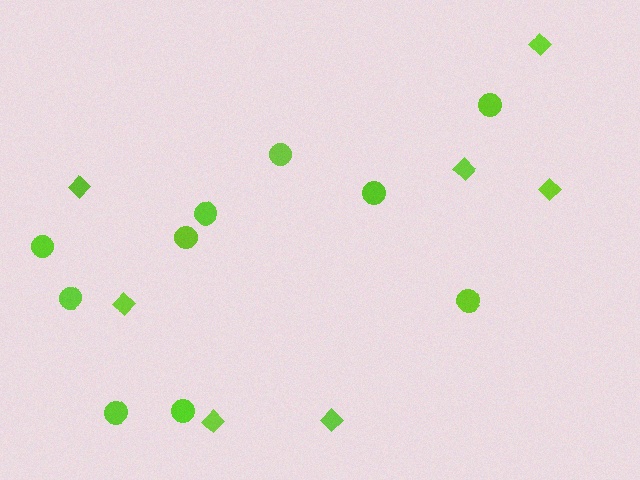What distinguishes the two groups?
There are 2 groups: one group of circles (10) and one group of diamonds (7).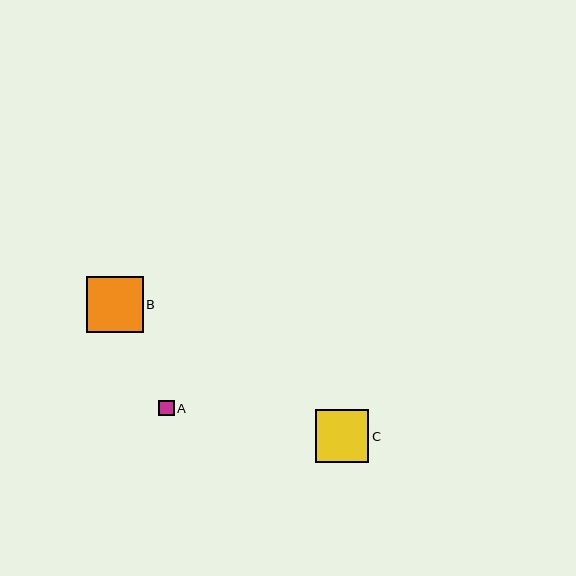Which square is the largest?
Square B is the largest with a size of approximately 57 pixels.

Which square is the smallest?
Square A is the smallest with a size of approximately 16 pixels.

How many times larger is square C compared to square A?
Square C is approximately 3.4 times the size of square A.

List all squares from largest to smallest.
From largest to smallest: B, C, A.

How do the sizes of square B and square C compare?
Square B and square C are approximately the same size.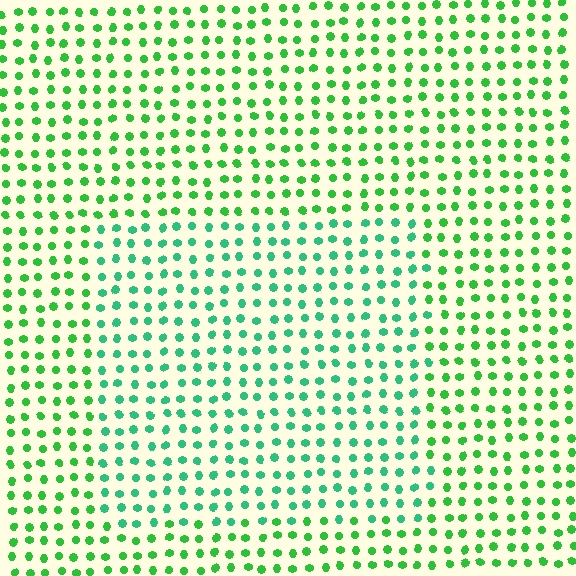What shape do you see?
I see a rectangle.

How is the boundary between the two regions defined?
The boundary is defined purely by a slight shift in hue (about 28 degrees). Spacing, size, and orientation are identical on both sides.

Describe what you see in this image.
The image is filled with small green elements in a uniform arrangement. A rectangle-shaped region is visible where the elements are tinted to a slightly different hue, forming a subtle color boundary.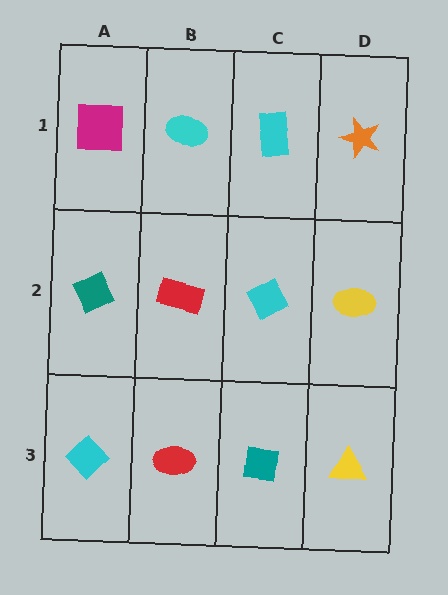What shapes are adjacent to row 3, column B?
A red rectangle (row 2, column B), a cyan diamond (row 3, column A), a teal square (row 3, column C).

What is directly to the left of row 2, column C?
A red rectangle.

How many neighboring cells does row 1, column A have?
2.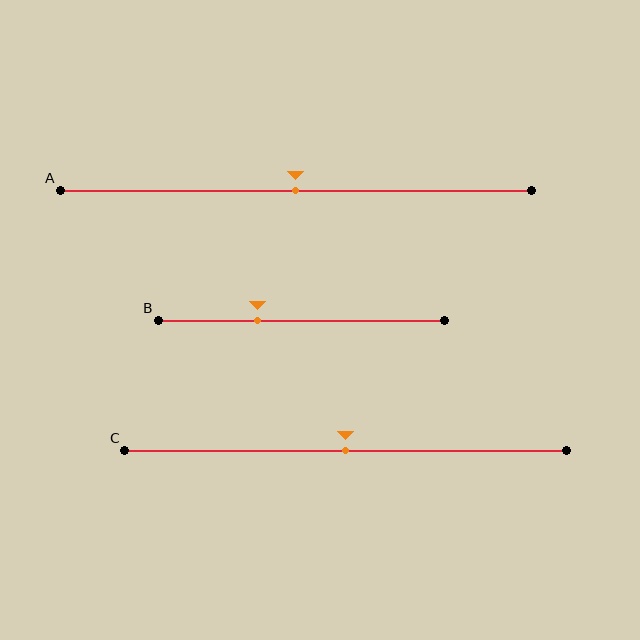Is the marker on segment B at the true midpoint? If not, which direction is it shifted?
No, the marker on segment B is shifted to the left by about 15% of the segment length.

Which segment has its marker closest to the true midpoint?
Segment A has its marker closest to the true midpoint.